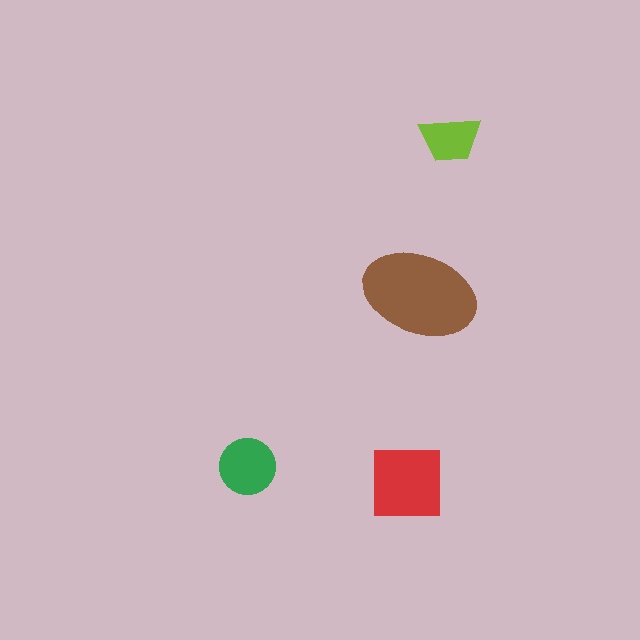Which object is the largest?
The brown ellipse.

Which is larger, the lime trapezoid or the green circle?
The green circle.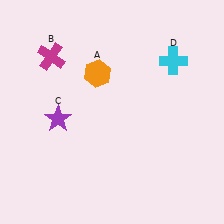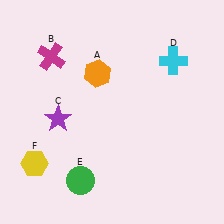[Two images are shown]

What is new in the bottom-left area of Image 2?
A yellow hexagon (F) was added in the bottom-left area of Image 2.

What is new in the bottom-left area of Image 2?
A green circle (E) was added in the bottom-left area of Image 2.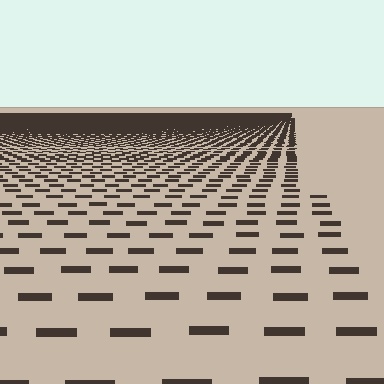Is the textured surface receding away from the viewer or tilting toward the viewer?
The surface is receding away from the viewer. Texture elements get smaller and denser toward the top.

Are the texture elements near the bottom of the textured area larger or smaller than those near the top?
Larger. Near the bottom, elements are closer to the viewer and appear at a bigger on-screen size.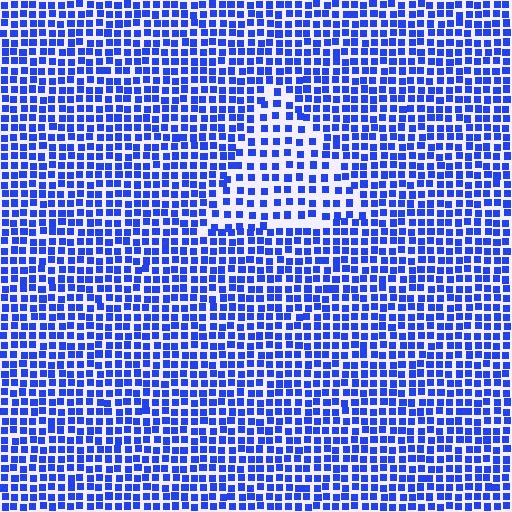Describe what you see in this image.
The image contains small blue elements arranged at two different densities. A triangle-shaped region is visible where the elements are less densely packed than the surrounding area.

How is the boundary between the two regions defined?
The boundary is defined by a change in element density (approximately 1.7x ratio). All elements are the same color, size, and shape.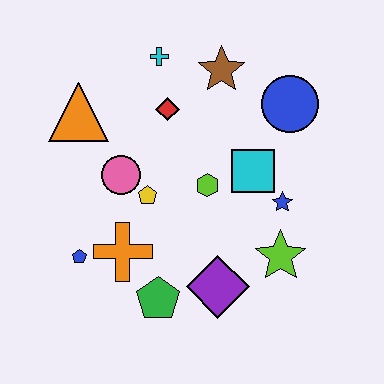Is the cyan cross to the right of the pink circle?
Yes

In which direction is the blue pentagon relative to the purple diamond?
The blue pentagon is to the left of the purple diamond.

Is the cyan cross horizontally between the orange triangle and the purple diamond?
Yes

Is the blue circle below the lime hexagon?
No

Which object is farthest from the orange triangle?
The lime star is farthest from the orange triangle.